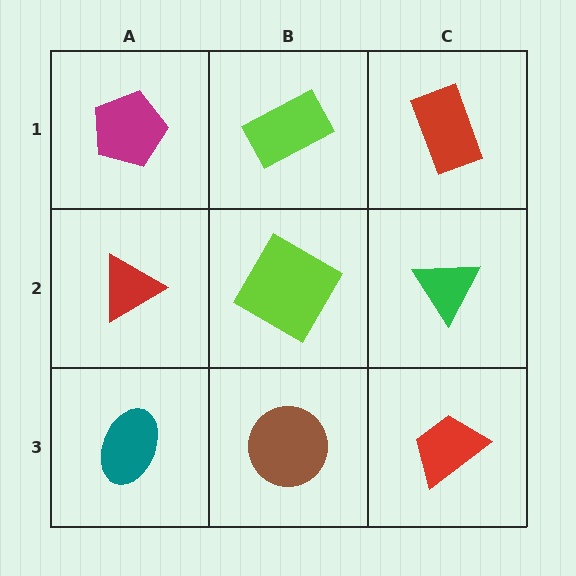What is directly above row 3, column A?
A red triangle.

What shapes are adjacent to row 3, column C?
A green triangle (row 2, column C), a brown circle (row 3, column B).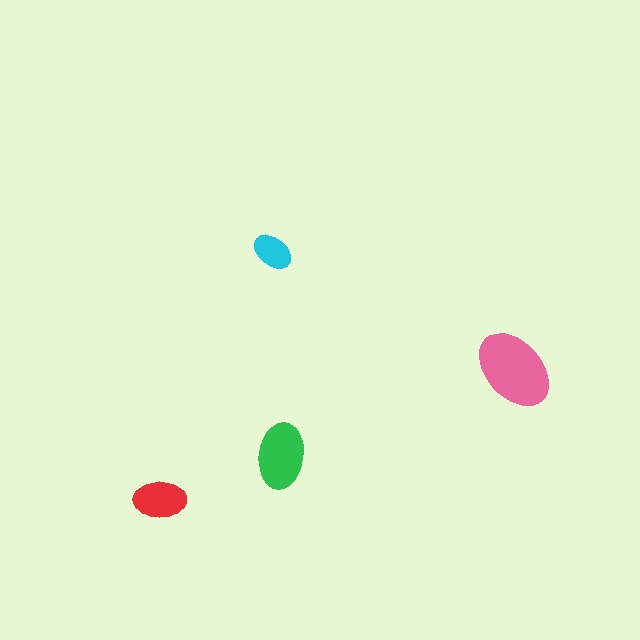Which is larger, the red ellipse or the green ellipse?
The green one.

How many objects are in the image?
There are 4 objects in the image.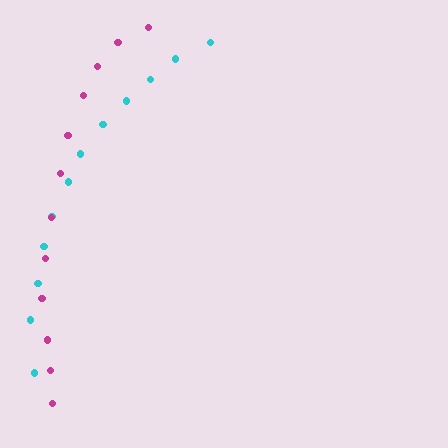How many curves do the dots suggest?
There are 2 distinct paths.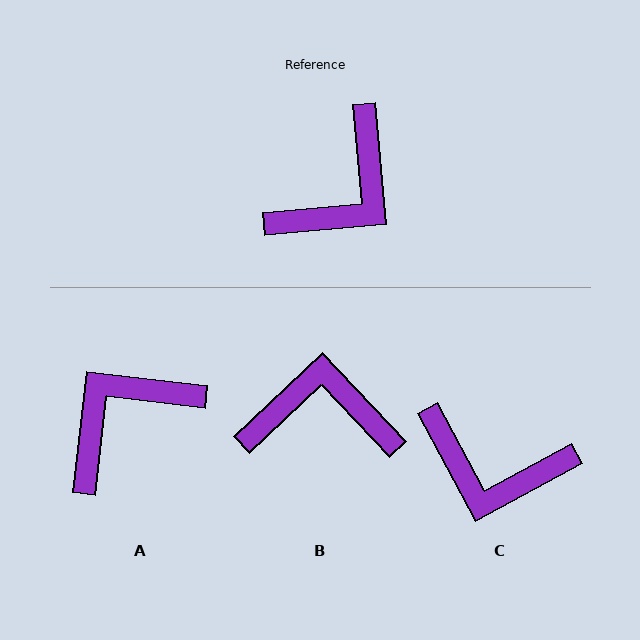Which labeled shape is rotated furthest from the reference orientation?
A, about 168 degrees away.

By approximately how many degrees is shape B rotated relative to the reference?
Approximately 128 degrees counter-clockwise.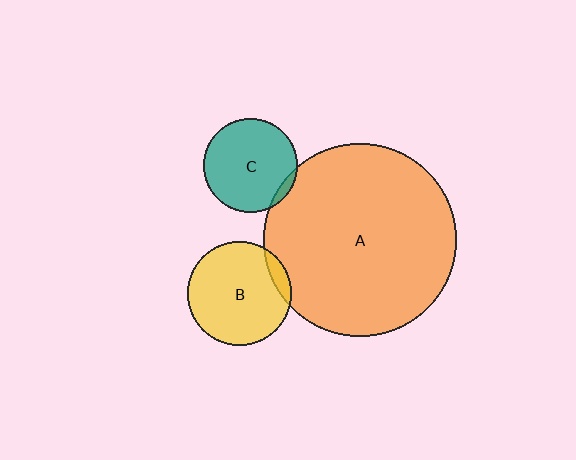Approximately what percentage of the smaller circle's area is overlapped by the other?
Approximately 10%.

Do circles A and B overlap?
Yes.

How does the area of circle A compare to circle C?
Approximately 4.3 times.